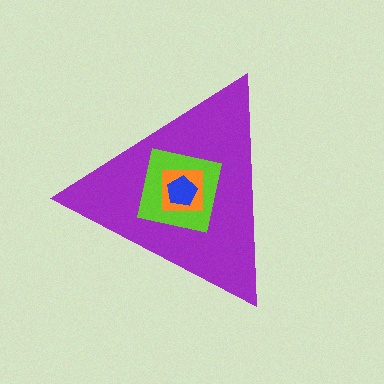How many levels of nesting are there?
4.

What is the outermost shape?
The purple triangle.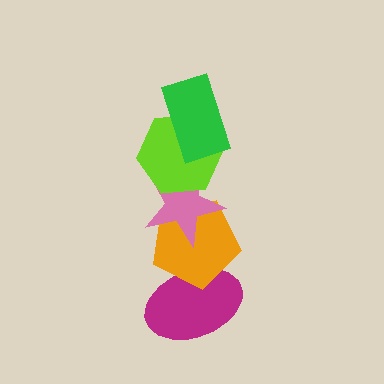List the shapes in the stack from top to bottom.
From top to bottom: the green rectangle, the lime hexagon, the pink star, the orange pentagon, the magenta ellipse.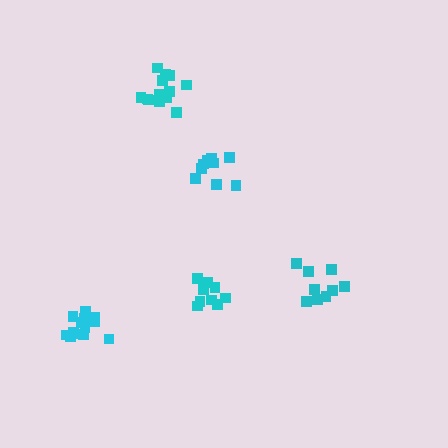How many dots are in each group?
Group 1: 14 dots, Group 2: 9 dots, Group 3: 9 dots, Group 4: 15 dots, Group 5: 9 dots (56 total).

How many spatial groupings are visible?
There are 5 spatial groupings.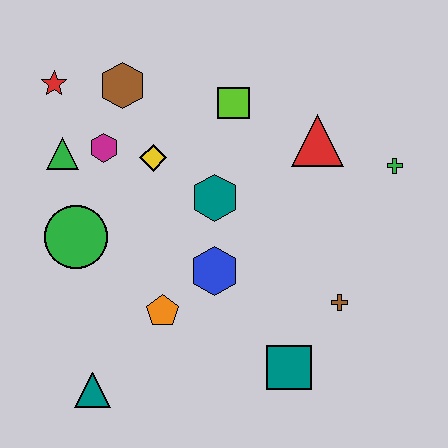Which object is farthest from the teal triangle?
The green cross is farthest from the teal triangle.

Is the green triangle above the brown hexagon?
No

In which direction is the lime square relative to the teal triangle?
The lime square is above the teal triangle.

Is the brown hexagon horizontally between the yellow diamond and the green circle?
Yes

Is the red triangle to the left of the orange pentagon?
No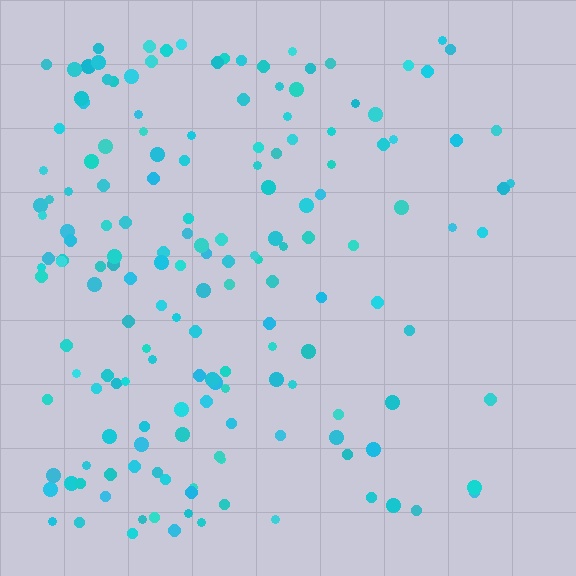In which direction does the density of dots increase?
From right to left, with the left side densest.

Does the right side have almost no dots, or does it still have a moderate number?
Still a moderate number, just noticeably fewer than the left.